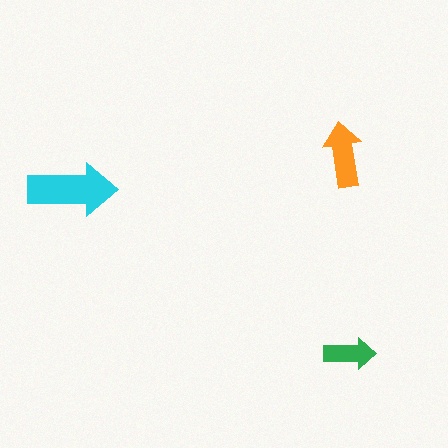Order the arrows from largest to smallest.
the cyan one, the orange one, the green one.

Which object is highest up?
The orange arrow is topmost.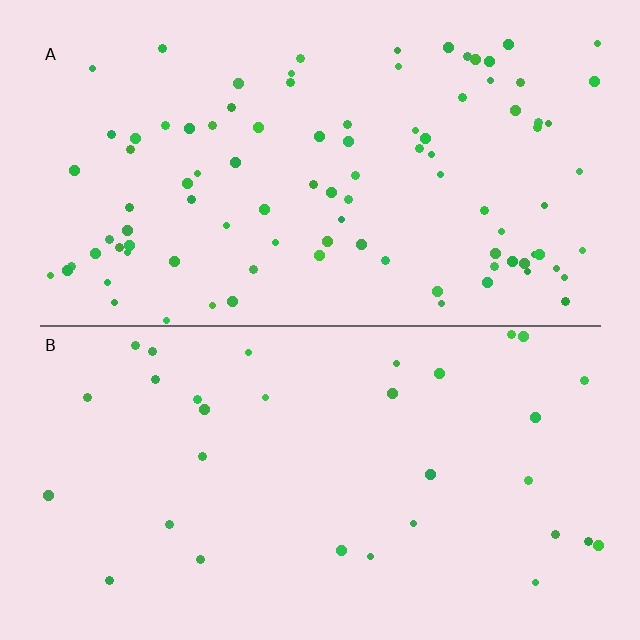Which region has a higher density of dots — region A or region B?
A (the top).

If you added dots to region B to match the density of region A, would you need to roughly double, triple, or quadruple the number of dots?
Approximately triple.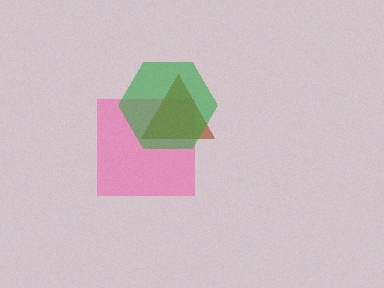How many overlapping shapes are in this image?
There are 3 overlapping shapes in the image.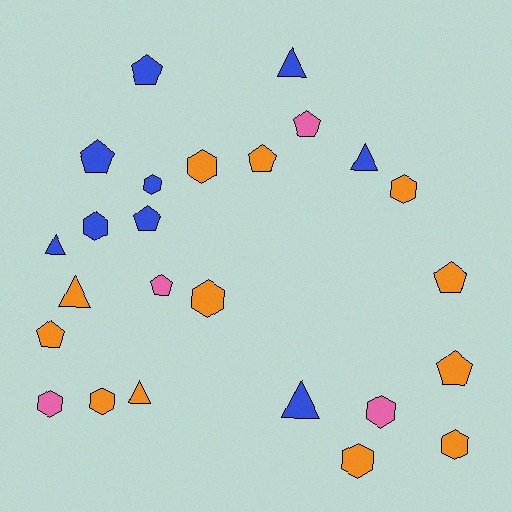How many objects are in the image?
There are 25 objects.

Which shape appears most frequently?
Hexagon, with 10 objects.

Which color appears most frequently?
Orange, with 12 objects.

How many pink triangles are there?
There are no pink triangles.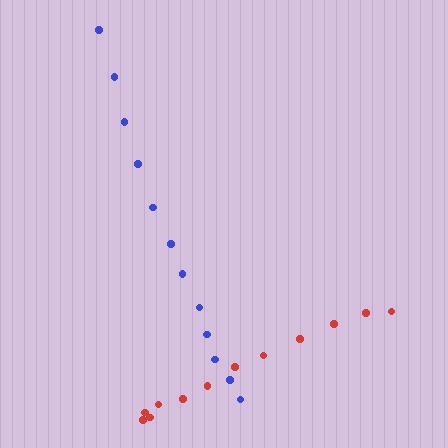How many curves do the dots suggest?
There are 2 distinct paths.